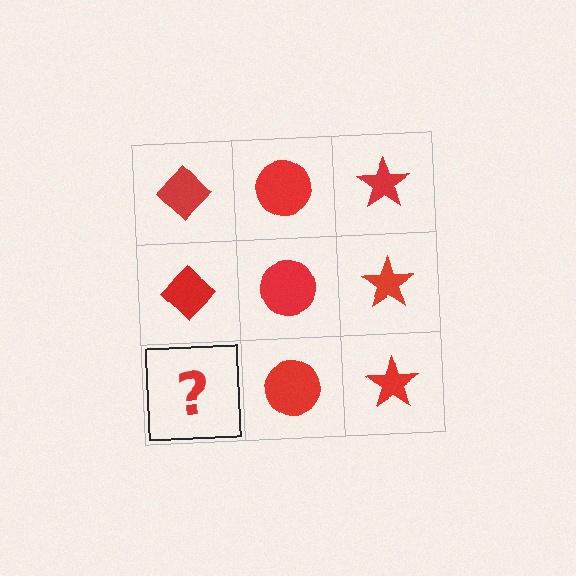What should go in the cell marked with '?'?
The missing cell should contain a red diamond.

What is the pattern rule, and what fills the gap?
The rule is that each column has a consistent shape. The gap should be filled with a red diamond.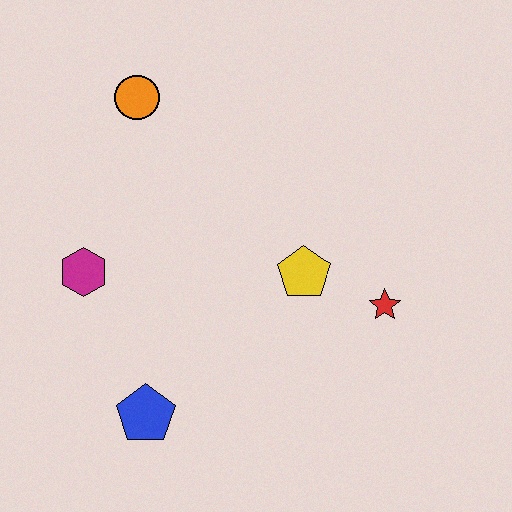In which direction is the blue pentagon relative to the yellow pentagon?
The blue pentagon is to the left of the yellow pentagon.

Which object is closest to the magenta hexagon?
The blue pentagon is closest to the magenta hexagon.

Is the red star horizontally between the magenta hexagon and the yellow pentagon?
No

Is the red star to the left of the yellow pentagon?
No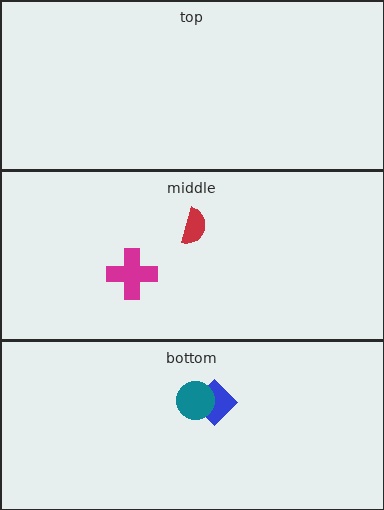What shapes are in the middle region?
The red semicircle, the magenta cross.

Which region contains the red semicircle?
The middle region.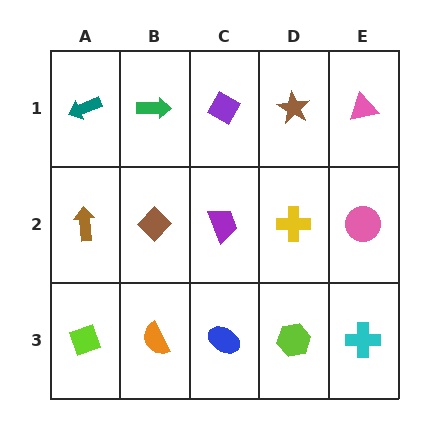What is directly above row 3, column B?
A brown diamond.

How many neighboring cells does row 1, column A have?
2.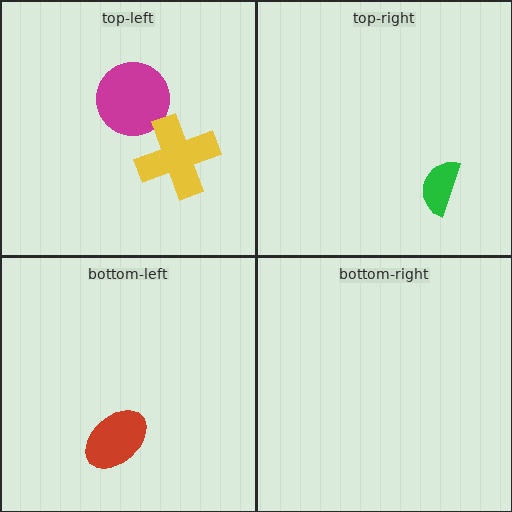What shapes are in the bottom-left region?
The red ellipse.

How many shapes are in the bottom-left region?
1.